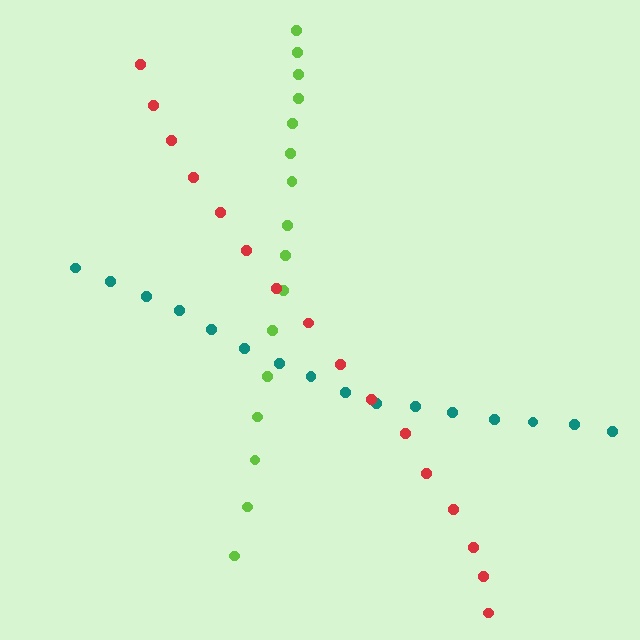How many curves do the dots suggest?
There are 3 distinct paths.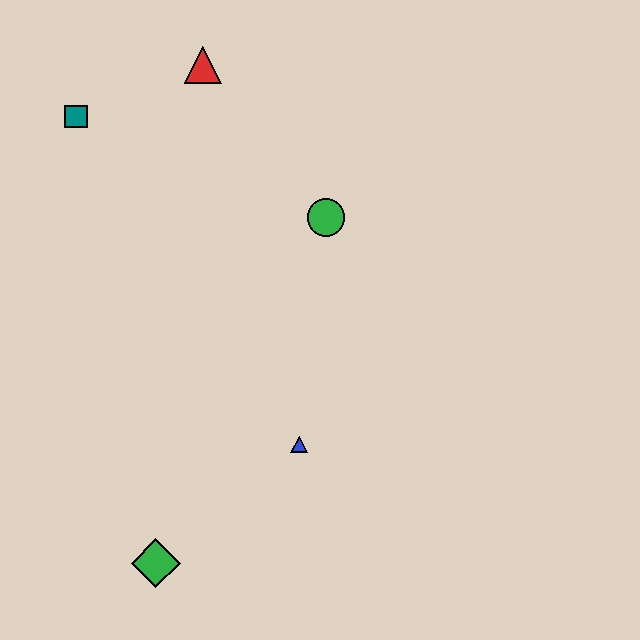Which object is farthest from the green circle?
The green diamond is farthest from the green circle.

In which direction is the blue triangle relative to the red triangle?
The blue triangle is below the red triangle.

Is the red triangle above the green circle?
Yes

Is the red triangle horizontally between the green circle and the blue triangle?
No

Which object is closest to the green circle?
The red triangle is closest to the green circle.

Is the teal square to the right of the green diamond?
No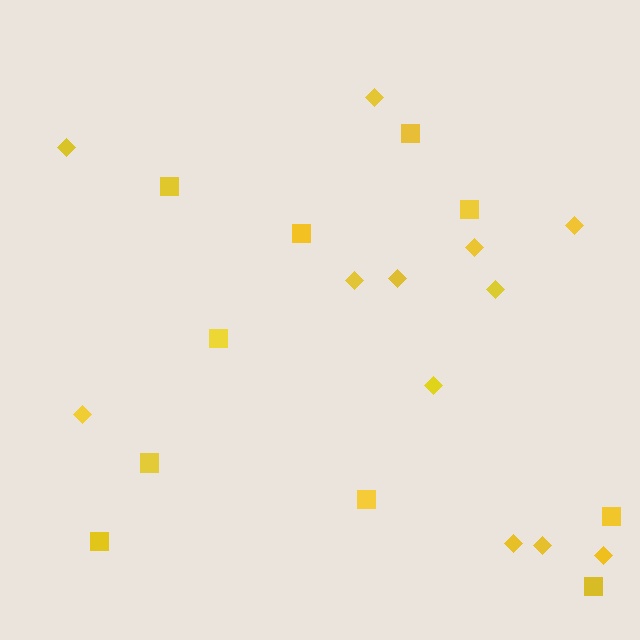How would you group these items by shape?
There are 2 groups: one group of diamonds (12) and one group of squares (10).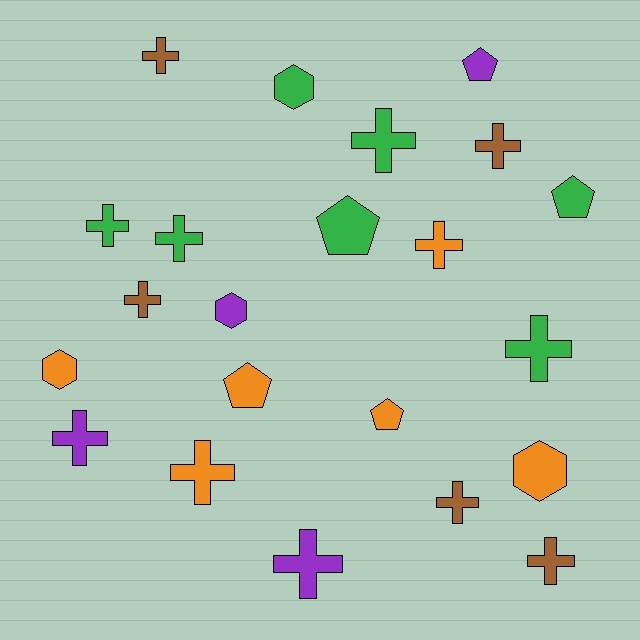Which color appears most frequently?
Green, with 7 objects.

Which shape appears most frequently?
Cross, with 13 objects.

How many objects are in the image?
There are 22 objects.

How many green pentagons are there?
There are 2 green pentagons.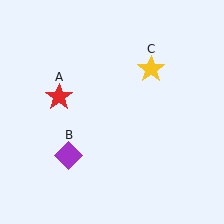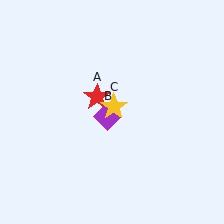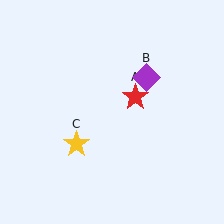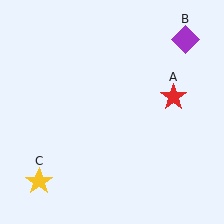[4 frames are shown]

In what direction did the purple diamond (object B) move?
The purple diamond (object B) moved up and to the right.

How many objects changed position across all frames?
3 objects changed position: red star (object A), purple diamond (object B), yellow star (object C).